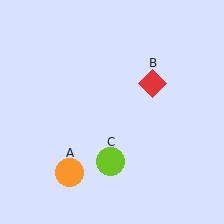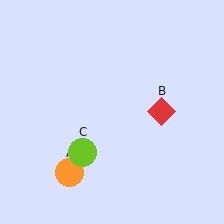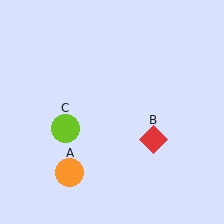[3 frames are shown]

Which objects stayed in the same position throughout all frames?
Orange circle (object A) remained stationary.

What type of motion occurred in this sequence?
The red diamond (object B), lime circle (object C) rotated clockwise around the center of the scene.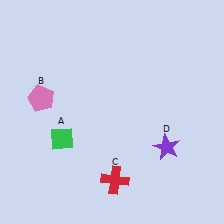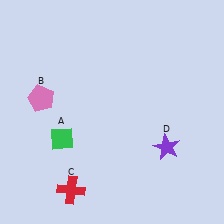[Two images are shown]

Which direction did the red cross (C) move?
The red cross (C) moved left.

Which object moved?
The red cross (C) moved left.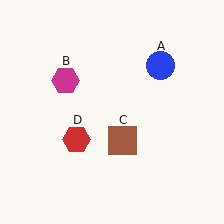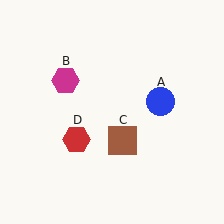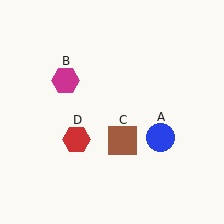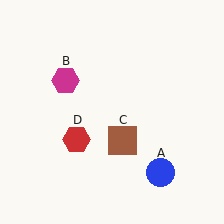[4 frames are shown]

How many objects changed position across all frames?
1 object changed position: blue circle (object A).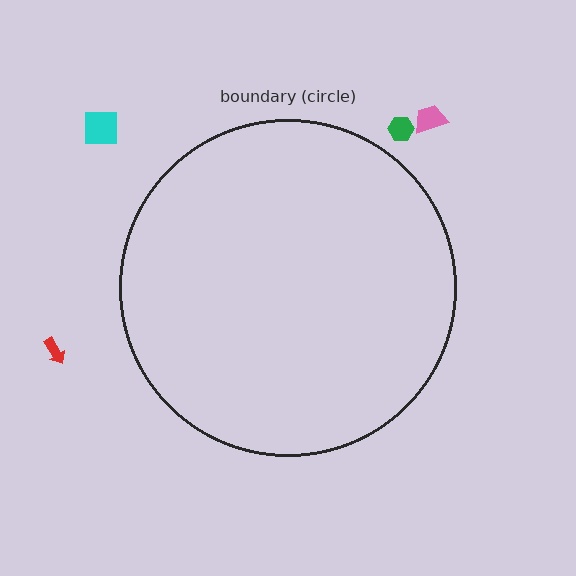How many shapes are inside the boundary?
0 inside, 4 outside.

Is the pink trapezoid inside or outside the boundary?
Outside.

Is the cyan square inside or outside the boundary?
Outside.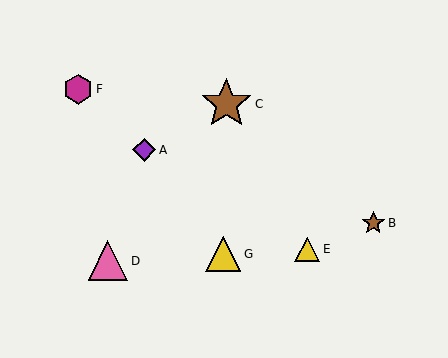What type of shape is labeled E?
Shape E is a yellow triangle.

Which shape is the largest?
The brown star (labeled C) is the largest.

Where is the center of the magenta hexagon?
The center of the magenta hexagon is at (78, 89).